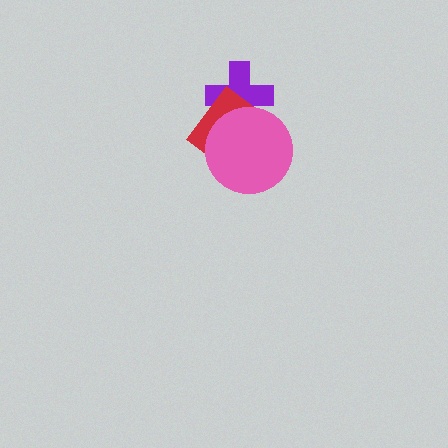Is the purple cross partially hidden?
Yes, it is partially covered by another shape.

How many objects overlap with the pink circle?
2 objects overlap with the pink circle.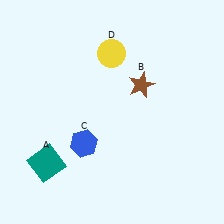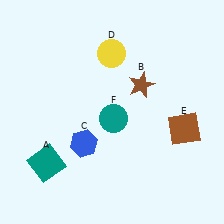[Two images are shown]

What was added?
A brown square (E), a teal circle (F) were added in Image 2.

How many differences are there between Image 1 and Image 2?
There are 2 differences between the two images.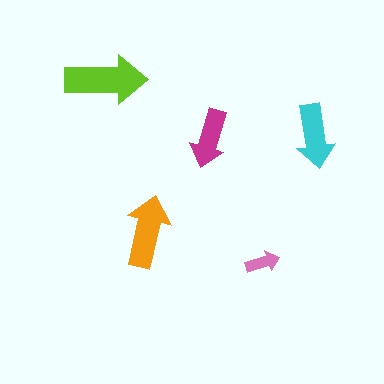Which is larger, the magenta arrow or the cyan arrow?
The cyan one.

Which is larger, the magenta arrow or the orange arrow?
The orange one.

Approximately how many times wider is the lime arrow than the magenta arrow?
About 1.5 times wider.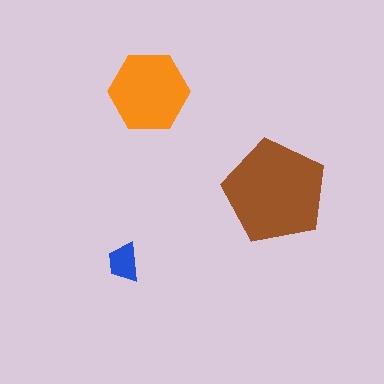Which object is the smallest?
The blue trapezoid.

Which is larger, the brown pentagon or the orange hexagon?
The brown pentagon.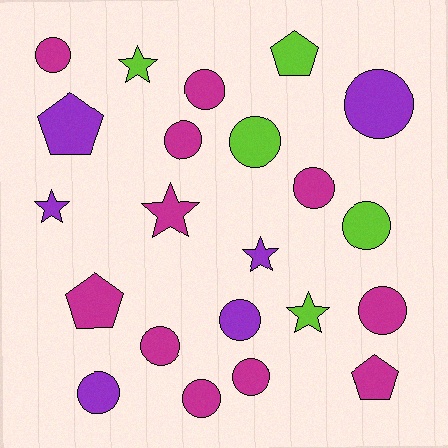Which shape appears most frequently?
Circle, with 13 objects.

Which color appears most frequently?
Magenta, with 11 objects.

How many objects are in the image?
There are 22 objects.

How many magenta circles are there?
There are 8 magenta circles.